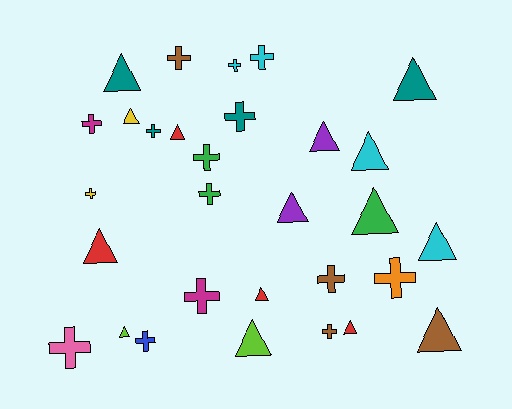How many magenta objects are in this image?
There are 2 magenta objects.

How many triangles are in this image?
There are 15 triangles.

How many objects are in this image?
There are 30 objects.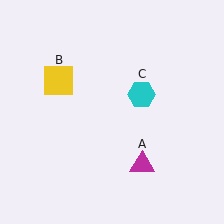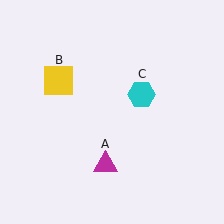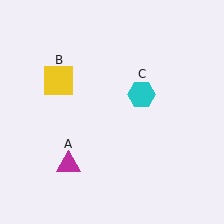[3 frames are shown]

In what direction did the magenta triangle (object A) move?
The magenta triangle (object A) moved left.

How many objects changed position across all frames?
1 object changed position: magenta triangle (object A).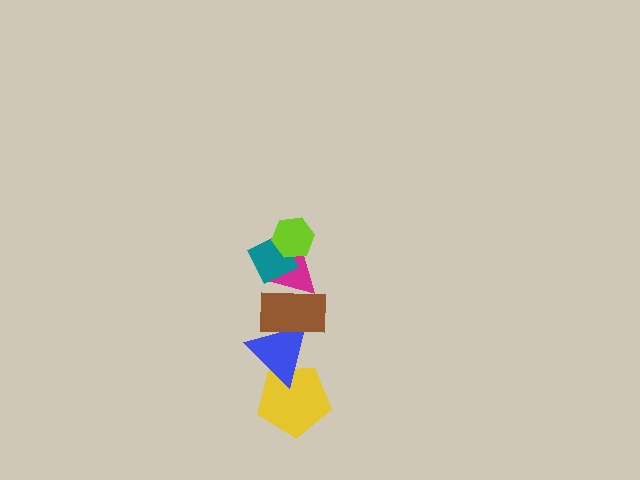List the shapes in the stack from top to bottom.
From top to bottom: the lime hexagon, the teal diamond, the magenta triangle, the brown rectangle, the blue triangle, the yellow pentagon.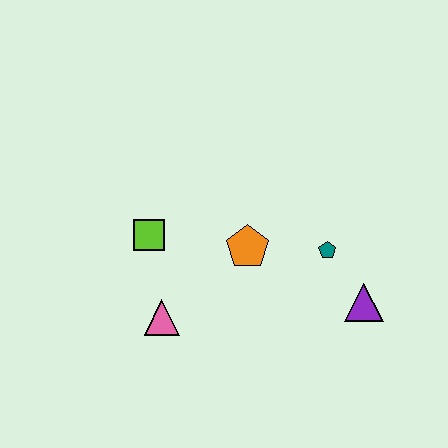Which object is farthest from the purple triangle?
The lime square is farthest from the purple triangle.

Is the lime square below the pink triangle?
No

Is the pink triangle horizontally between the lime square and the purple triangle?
Yes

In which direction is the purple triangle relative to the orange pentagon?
The purple triangle is to the right of the orange pentagon.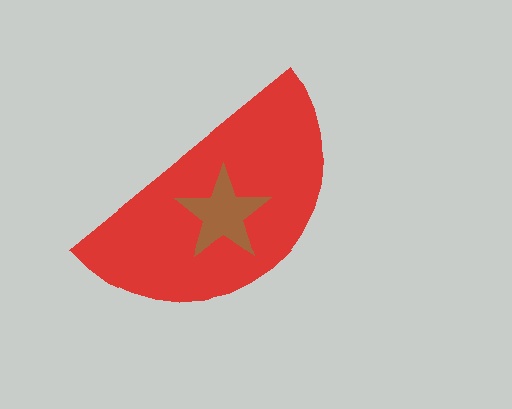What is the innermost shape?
The brown star.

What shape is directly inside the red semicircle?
The brown star.